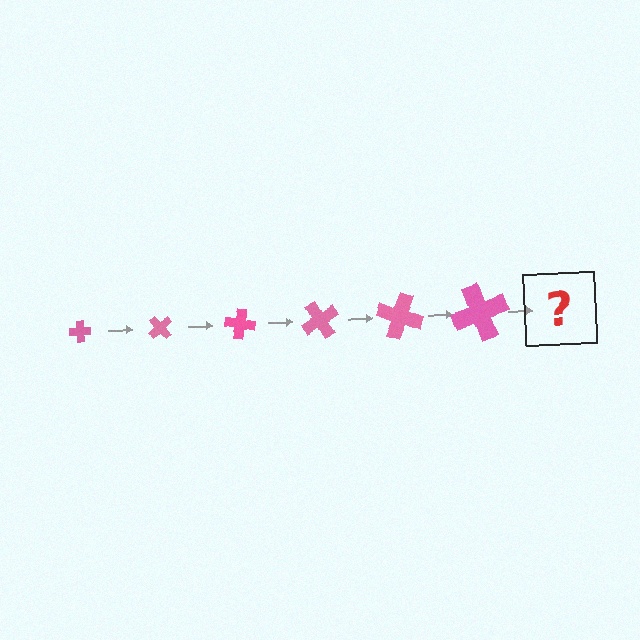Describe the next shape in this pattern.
It should be a cross, larger than the previous one and rotated 300 degrees from the start.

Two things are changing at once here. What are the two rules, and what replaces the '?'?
The two rules are that the cross grows larger each step and it rotates 50 degrees each step. The '?' should be a cross, larger than the previous one and rotated 300 degrees from the start.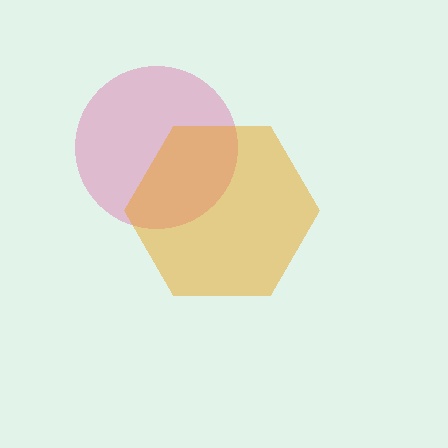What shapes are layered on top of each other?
The layered shapes are: a pink circle, an orange hexagon.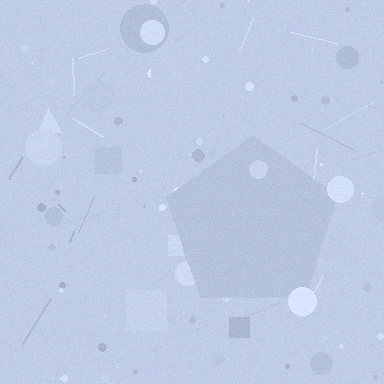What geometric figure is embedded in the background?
A pentagon is embedded in the background.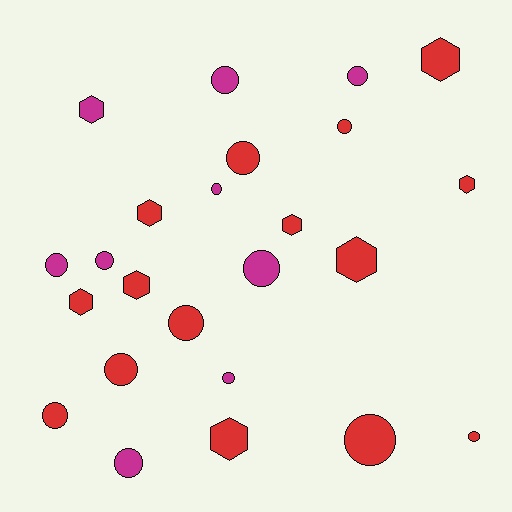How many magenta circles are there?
There are 8 magenta circles.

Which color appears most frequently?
Red, with 15 objects.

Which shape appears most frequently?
Circle, with 15 objects.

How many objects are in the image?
There are 24 objects.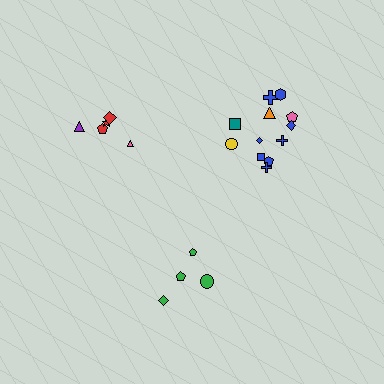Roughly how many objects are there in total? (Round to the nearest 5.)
Roughly 20 objects in total.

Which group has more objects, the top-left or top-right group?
The top-right group.